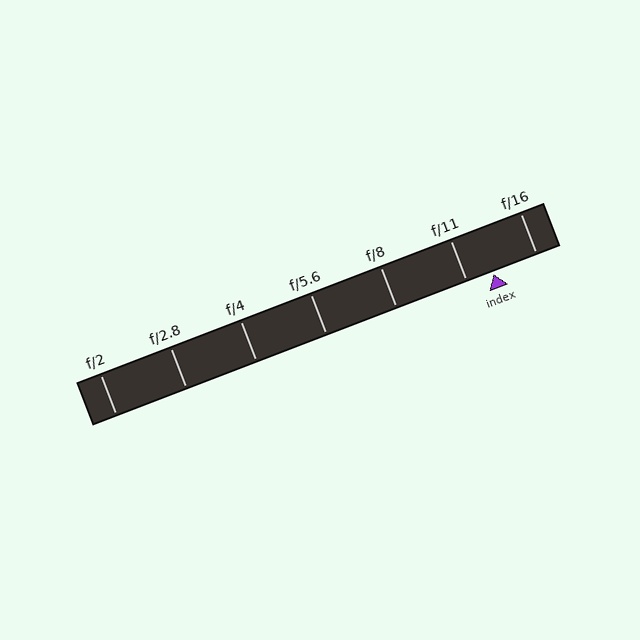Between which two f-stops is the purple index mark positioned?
The index mark is between f/11 and f/16.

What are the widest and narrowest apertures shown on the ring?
The widest aperture shown is f/2 and the narrowest is f/16.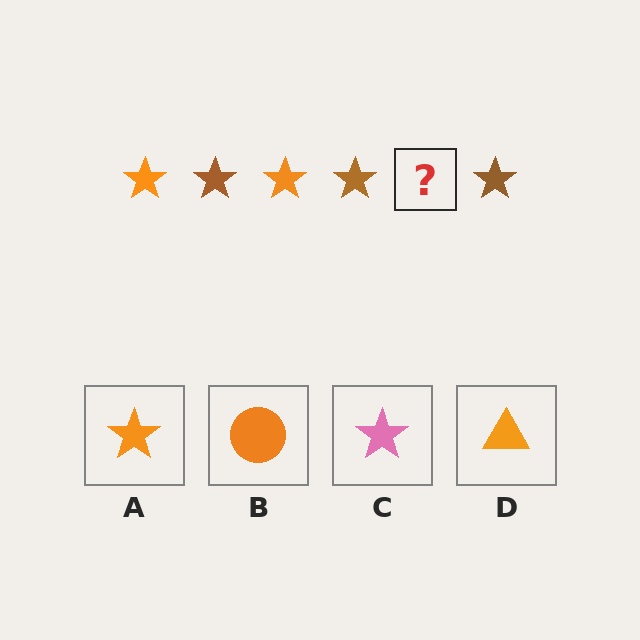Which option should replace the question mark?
Option A.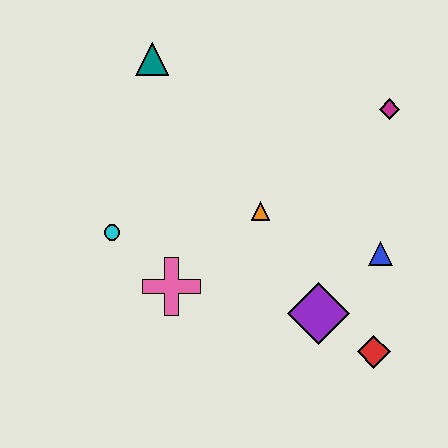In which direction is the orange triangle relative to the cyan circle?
The orange triangle is to the right of the cyan circle.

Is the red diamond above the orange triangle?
No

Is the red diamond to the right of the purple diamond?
Yes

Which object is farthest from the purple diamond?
The teal triangle is farthest from the purple diamond.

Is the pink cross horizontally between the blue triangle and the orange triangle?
No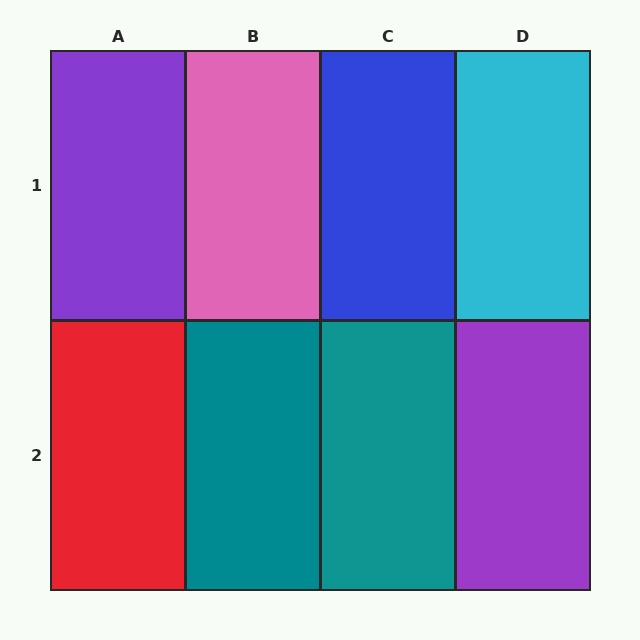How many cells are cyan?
1 cell is cyan.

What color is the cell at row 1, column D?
Cyan.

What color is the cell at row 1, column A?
Purple.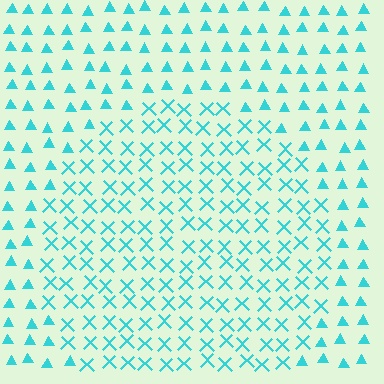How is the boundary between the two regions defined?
The boundary is defined by a change in element shape: X marks inside vs. triangles outside. All elements share the same color and spacing.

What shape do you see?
I see a circle.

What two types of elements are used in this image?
The image uses X marks inside the circle region and triangles outside it.